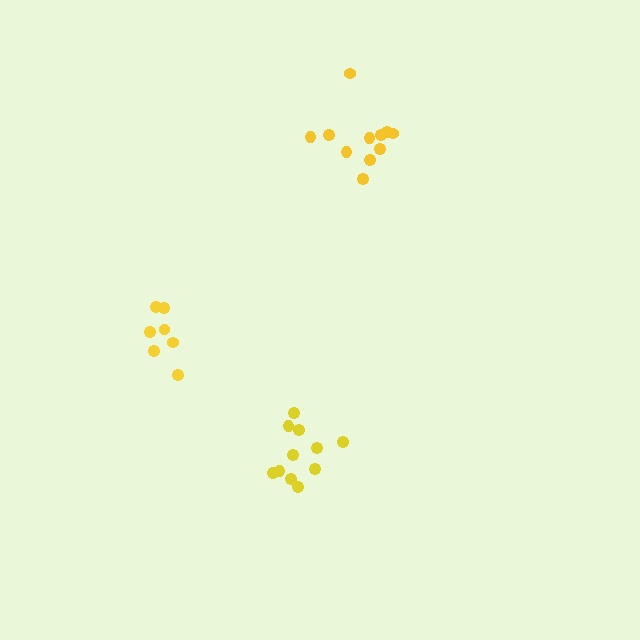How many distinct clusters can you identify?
There are 3 distinct clusters.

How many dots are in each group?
Group 1: 11 dots, Group 2: 7 dots, Group 3: 11 dots (29 total).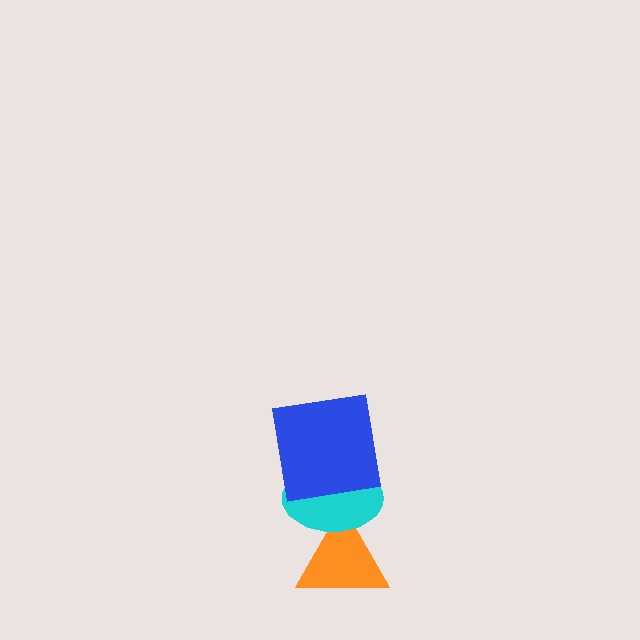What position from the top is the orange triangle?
The orange triangle is 3rd from the top.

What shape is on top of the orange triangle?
The cyan ellipse is on top of the orange triangle.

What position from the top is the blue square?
The blue square is 1st from the top.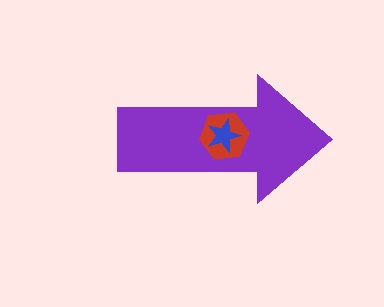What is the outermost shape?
The purple arrow.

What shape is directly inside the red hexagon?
The blue star.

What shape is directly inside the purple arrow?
The red hexagon.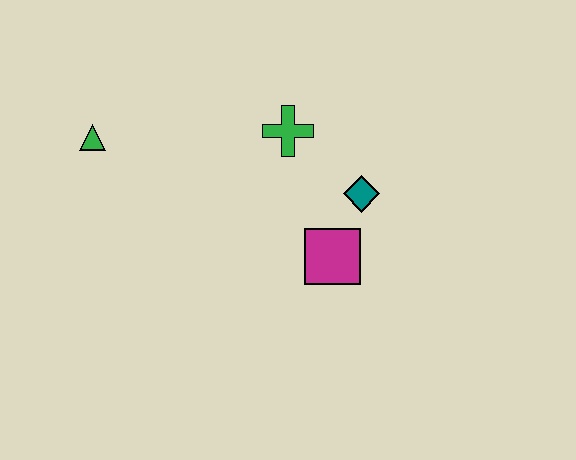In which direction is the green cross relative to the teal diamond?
The green cross is to the left of the teal diamond.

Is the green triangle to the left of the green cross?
Yes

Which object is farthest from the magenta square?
The green triangle is farthest from the magenta square.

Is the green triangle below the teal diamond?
No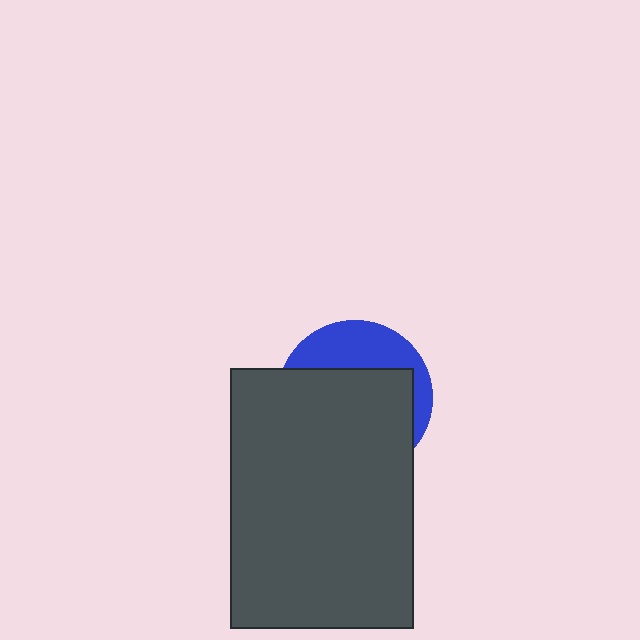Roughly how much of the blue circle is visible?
A small part of it is visible (roughly 32%).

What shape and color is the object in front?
The object in front is a dark gray rectangle.